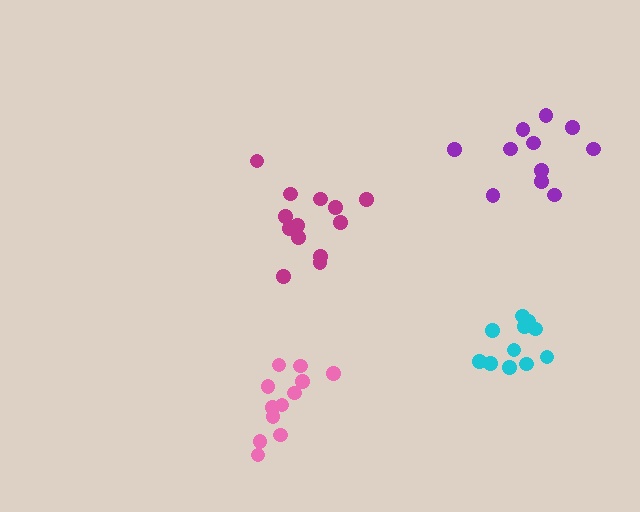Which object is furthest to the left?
The pink cluster is leftmost.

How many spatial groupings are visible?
There are 4 spatial groupings.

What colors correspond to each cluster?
The clusters are colored: cyan, pink, purple, magenta.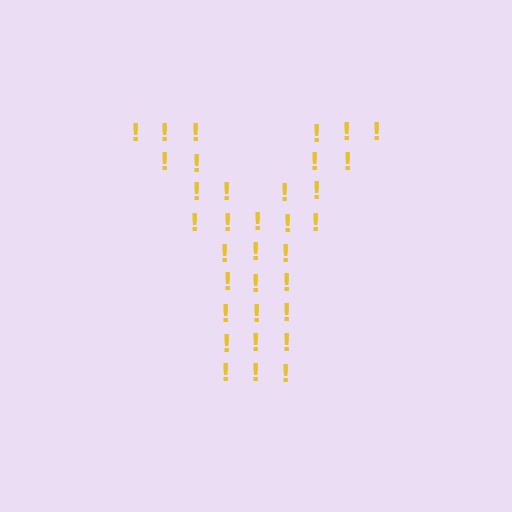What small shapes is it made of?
It is made of small exclamation marks.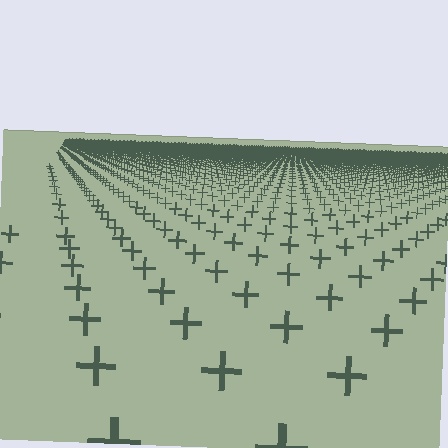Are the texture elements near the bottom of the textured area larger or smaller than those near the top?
Larger. Near the bottom, elements are closer to the viewer and appear at a bigger on-screen size.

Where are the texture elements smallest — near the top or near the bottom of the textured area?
Near the top.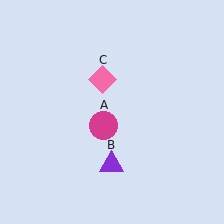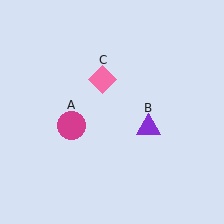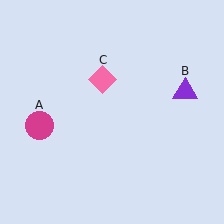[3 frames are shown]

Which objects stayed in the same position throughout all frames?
Pink diamond (object C) remained stationary.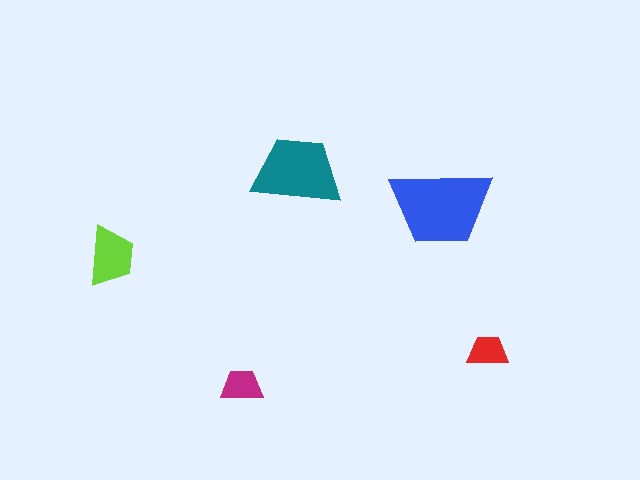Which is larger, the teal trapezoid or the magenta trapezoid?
The teal one.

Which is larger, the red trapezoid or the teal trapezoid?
The teal one.